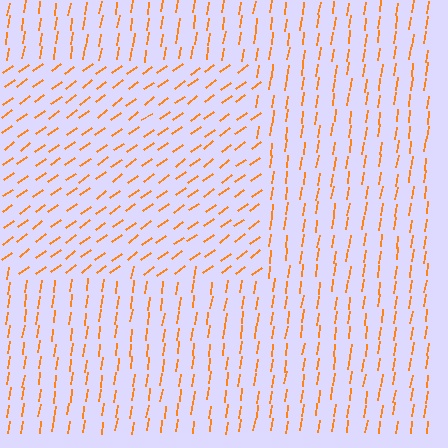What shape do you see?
I see a rectangle.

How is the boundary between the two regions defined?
The boundary is defined purely by a change in line orientation (approximately 45 degrees difference). All lines are the same color and thickness.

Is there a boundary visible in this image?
Yes, there is a texture boundary formed by a change in line orientation.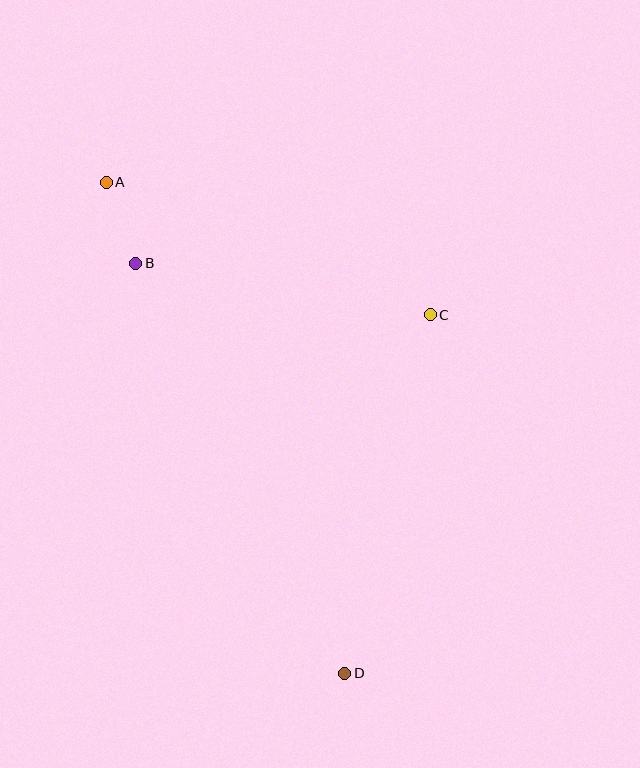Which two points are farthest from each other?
Points A and D are farthest from each other.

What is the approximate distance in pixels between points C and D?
The distance between C and D is approximately 369 pixels.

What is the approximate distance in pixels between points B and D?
The distance between B and D is approximately 460 pixels.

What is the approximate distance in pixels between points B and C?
The distance between B and C is approximately 300 pixels.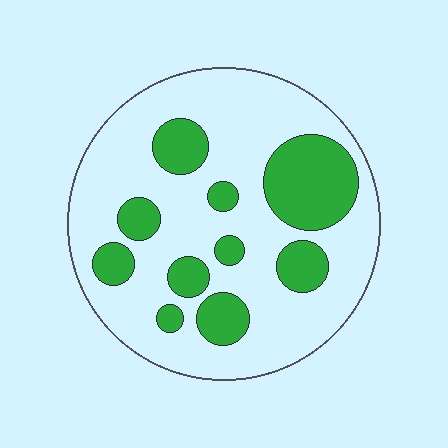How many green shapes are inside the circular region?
10.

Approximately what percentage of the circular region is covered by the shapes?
Approximately 25%.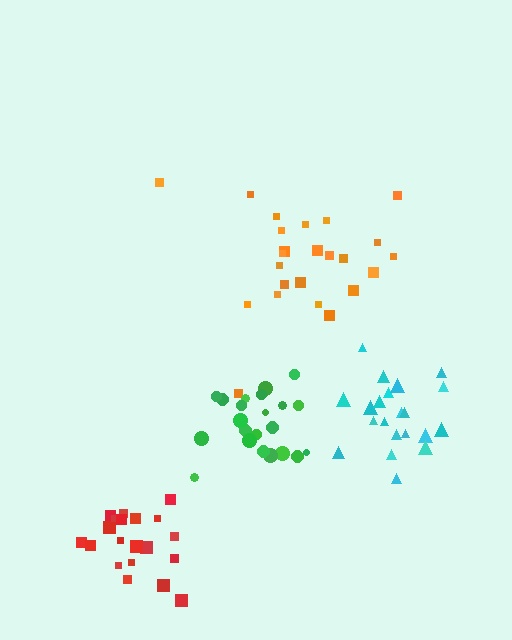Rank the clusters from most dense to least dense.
red, cyan, green, orange.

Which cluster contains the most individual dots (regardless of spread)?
Orange (24).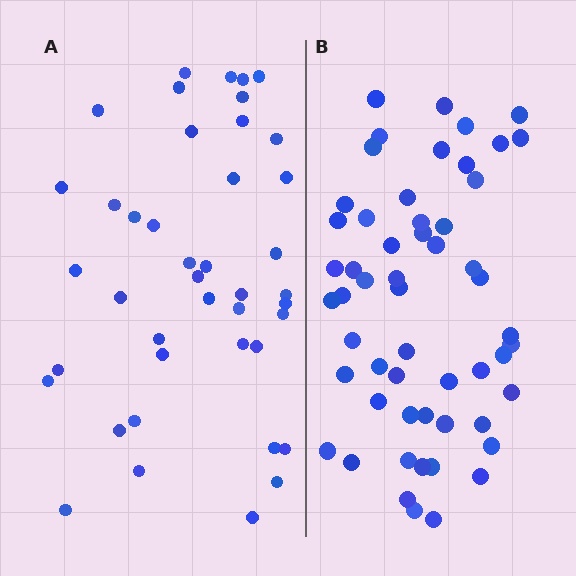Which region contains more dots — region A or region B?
Region B (the right region) has more dots.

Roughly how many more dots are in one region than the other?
Region B has approximately 15 more dots than region A.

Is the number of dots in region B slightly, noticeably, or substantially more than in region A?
Region B has noticeably more, but not dramatically so. The ratio is roughly 1.3 to 1.